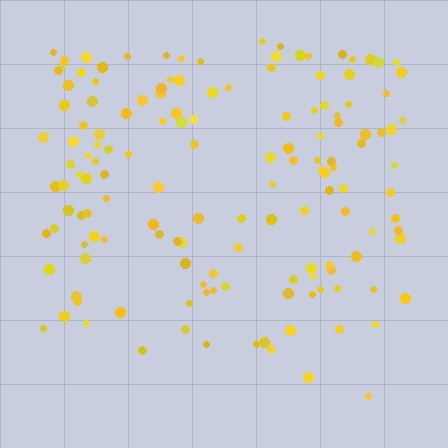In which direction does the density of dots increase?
From bottom to top, with the top side densest.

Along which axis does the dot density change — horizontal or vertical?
Vertical.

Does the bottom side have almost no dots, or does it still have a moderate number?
Still a moderate number, just noticeably fewer than the top.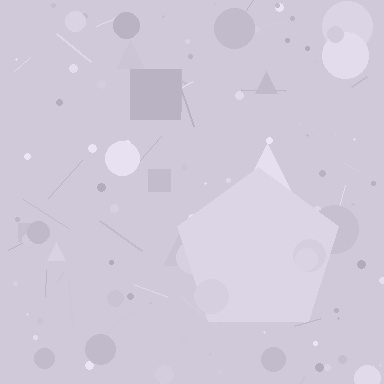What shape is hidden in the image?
A pentagon is hidden in the image.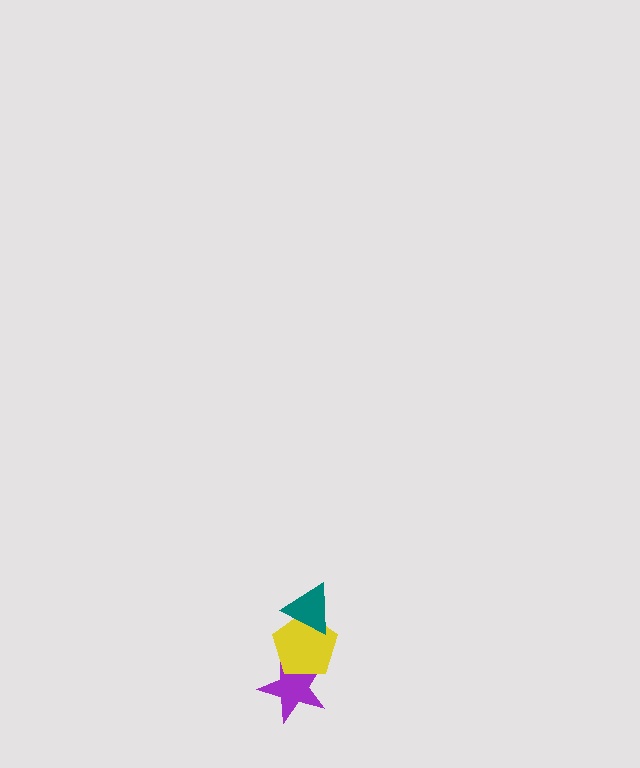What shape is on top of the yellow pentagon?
The teal triangle is on top of the yellow pentagon.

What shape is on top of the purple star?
The yellow pentagon is on top of the purple star.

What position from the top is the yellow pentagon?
The yellow pentagon is 2nd from the top.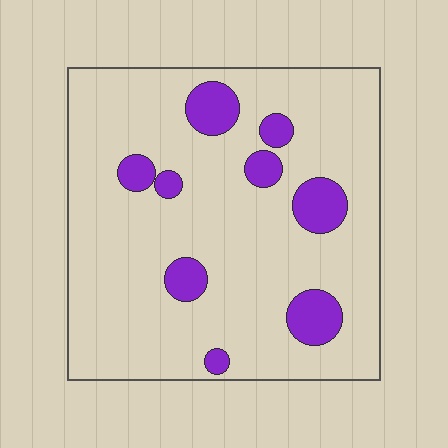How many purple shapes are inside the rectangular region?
9.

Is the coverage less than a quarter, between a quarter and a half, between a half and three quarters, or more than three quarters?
Less than a quarter.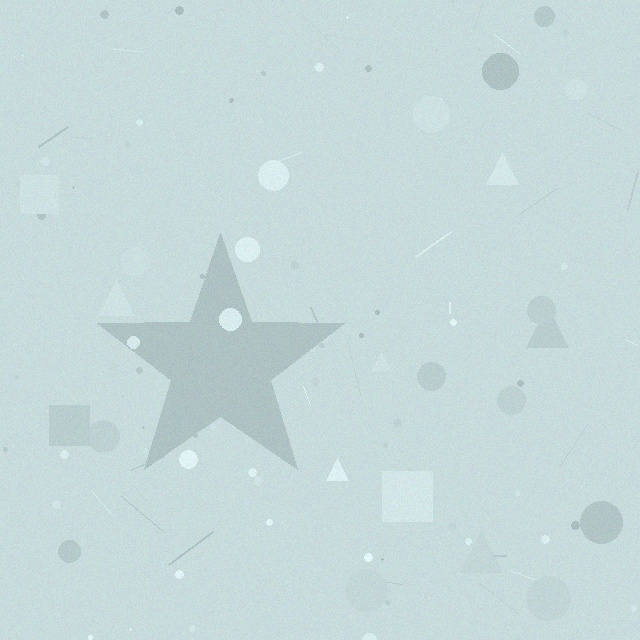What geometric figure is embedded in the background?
A star is embedded in the background.